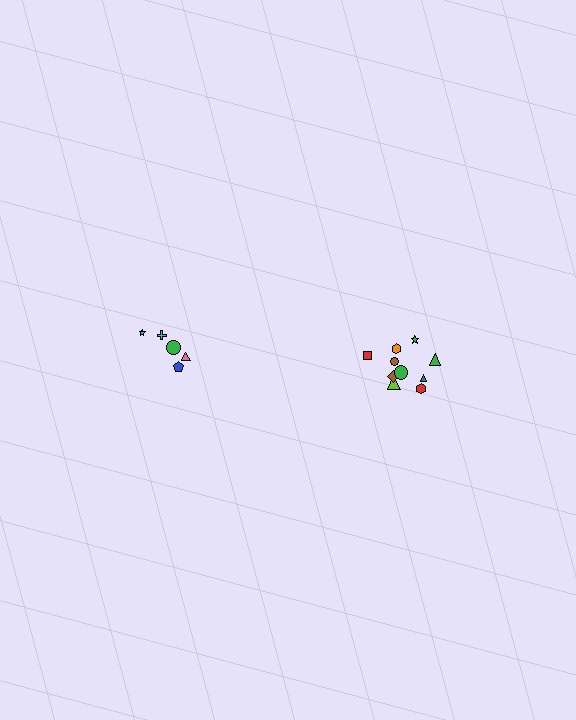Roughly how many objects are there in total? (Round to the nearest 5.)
Roughly 15 objects in total.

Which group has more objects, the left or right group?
The right group.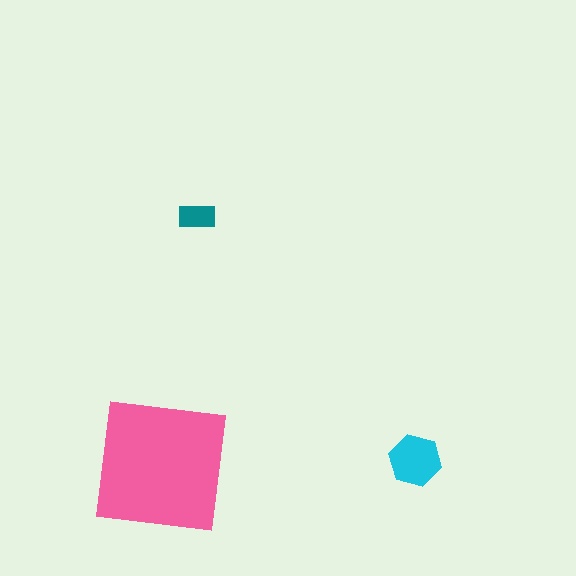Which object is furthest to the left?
The pink square is leftmost.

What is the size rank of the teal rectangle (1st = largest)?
3rd.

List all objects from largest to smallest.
The pink square, the cyan hexagon, the teal rectangle.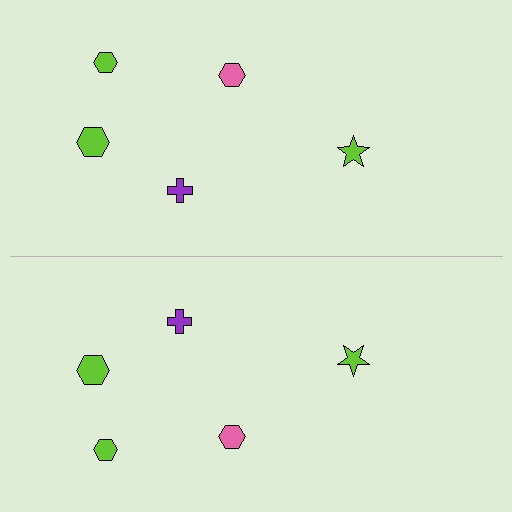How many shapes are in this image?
There are 10 shapes in this image.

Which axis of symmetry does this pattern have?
The pattern has a horizontal axis of symmetry running through the center of the image.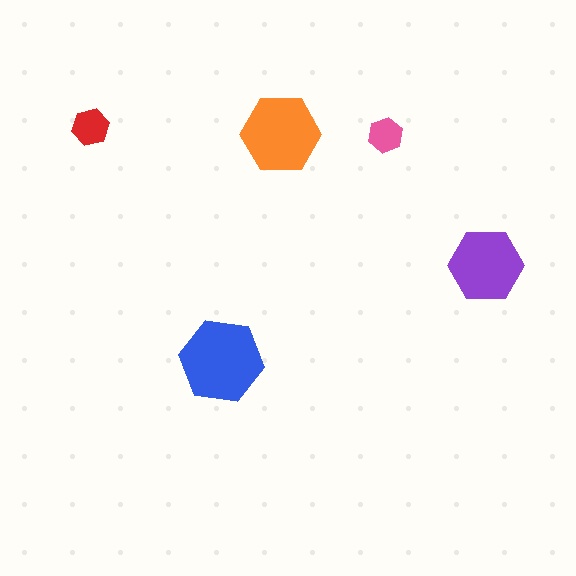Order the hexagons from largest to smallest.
the blue one, the orange one, the purple one, the red one, the pink one.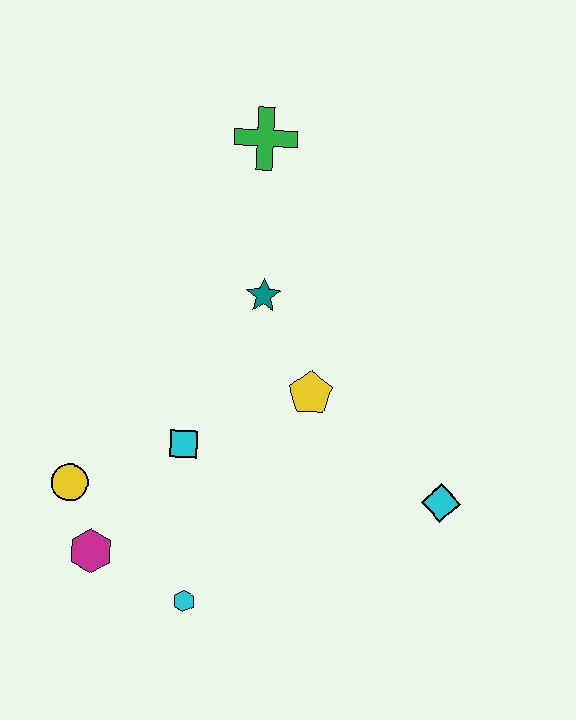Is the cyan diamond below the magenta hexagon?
No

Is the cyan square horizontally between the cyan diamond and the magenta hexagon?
Yes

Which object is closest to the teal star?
The yellow pentagon is closest to the teal star.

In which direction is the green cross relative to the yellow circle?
The green cross is above the yellow circle.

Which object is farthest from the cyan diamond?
The green cross is farthest from the cyan diamond.